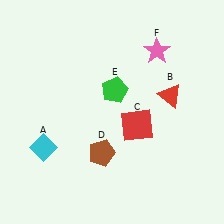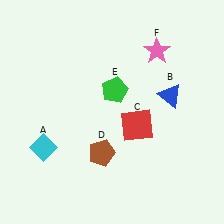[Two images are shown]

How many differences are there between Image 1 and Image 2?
There is 1 difference between the two images.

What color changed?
The triangle (B) changed from red in Image 1 to blue in Image 2.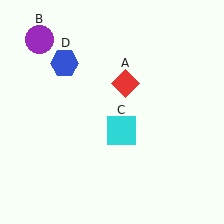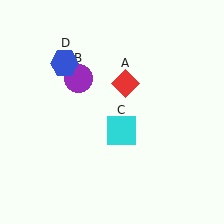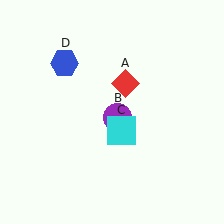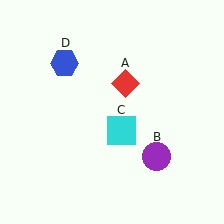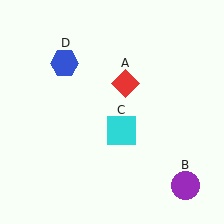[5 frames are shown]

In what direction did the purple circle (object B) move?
The purple circle (object B) moved down and to the right.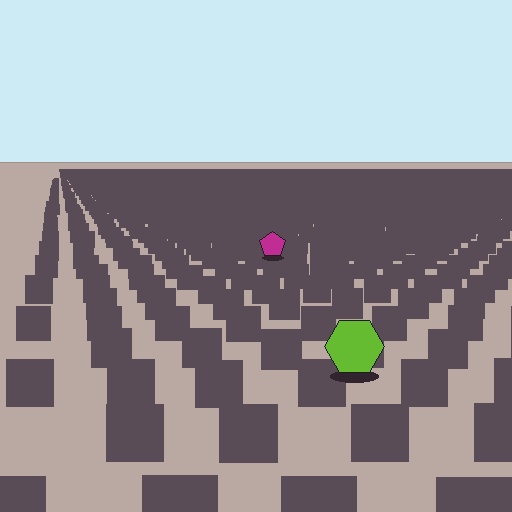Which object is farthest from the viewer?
The magenta pentagon is farthest from the viewer. It appears smaller and the ground texture around it is denser.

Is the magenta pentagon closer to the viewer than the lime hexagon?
No. The lime hexagon is closer — you can tell from the texture gradient: the ground texture is coarser near it.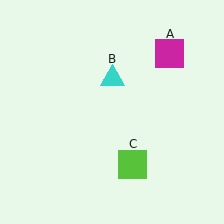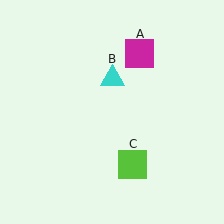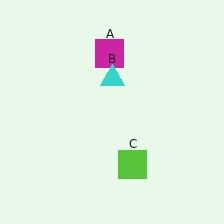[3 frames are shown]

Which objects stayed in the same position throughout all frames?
Cyan triangle (object B) and lime square (object C) remained stationary.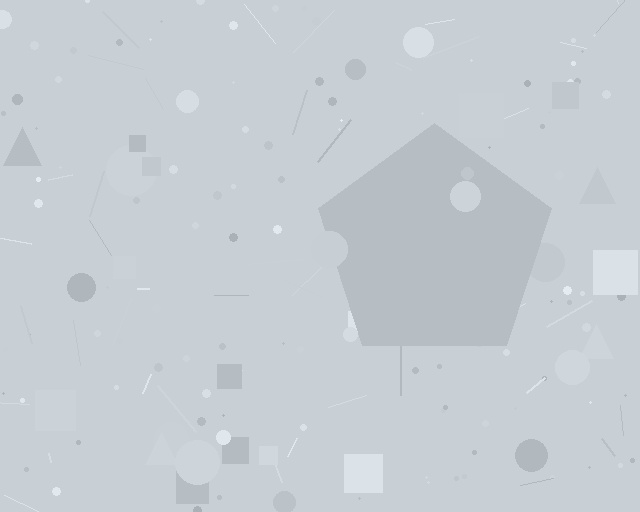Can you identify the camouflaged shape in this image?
The camouflaged shape is a pentagon.